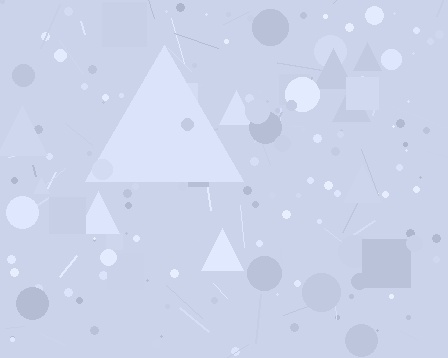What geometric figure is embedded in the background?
A triangle is embedded in the background.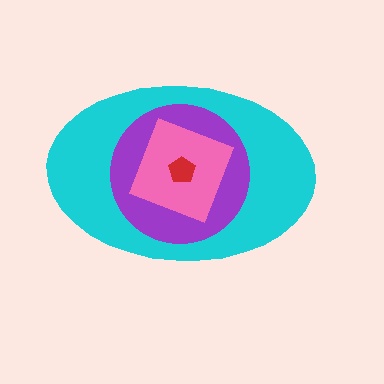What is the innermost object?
The red pentagon.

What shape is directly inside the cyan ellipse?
The purple circle.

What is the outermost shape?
The cyan ellipse.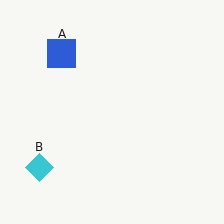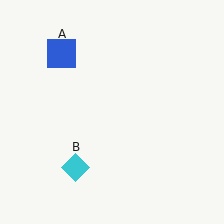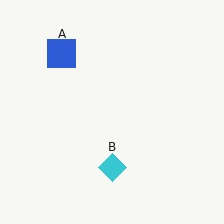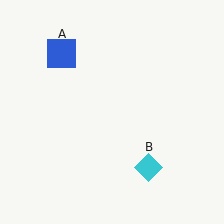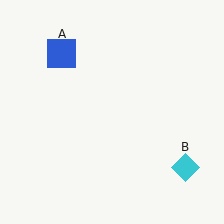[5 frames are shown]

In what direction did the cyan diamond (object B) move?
The cyan diamond (object B) moved right.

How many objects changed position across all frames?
1 object changed position: cyan diamond (object B).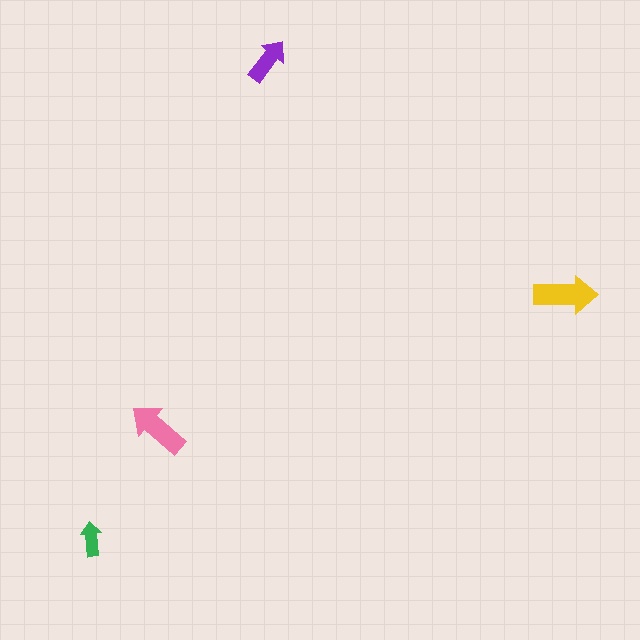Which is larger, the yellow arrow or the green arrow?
The yellow one.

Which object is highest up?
The purple arrow is topmost.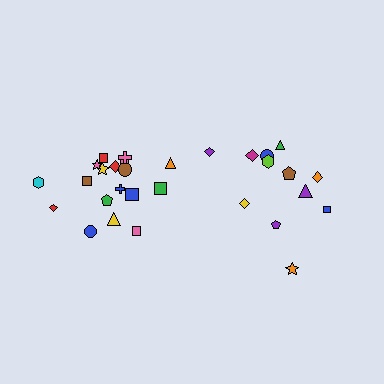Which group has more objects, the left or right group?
The left group.